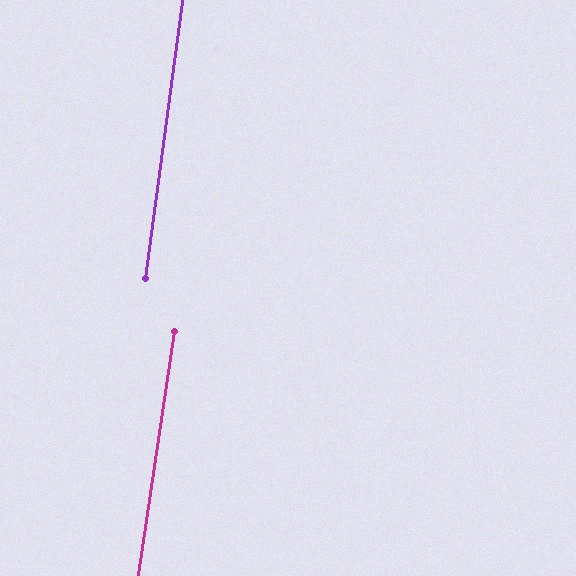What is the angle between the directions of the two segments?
Approximately 1 degree.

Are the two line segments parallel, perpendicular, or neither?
Parallel — their directions differ by only 0.9°.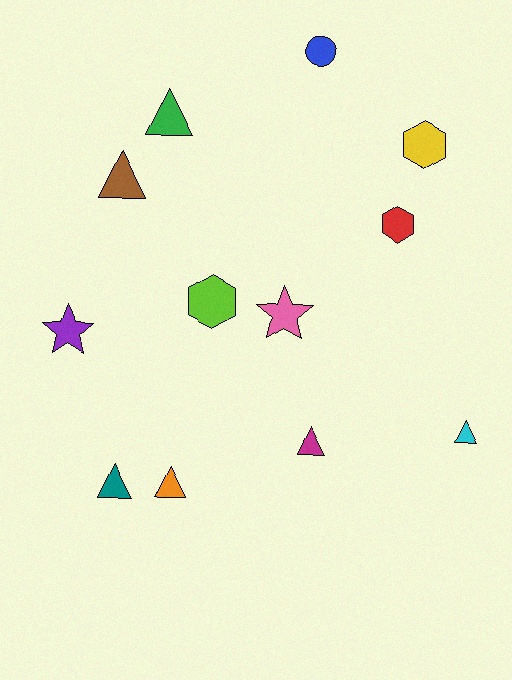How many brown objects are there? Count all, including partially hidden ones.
There is 1 brown object.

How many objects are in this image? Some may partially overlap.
There are 12 objects.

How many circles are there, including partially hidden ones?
There is 1 circle.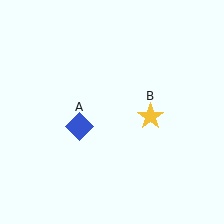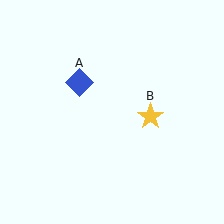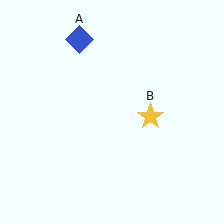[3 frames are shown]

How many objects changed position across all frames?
1 object changed position: blue diamond (object A).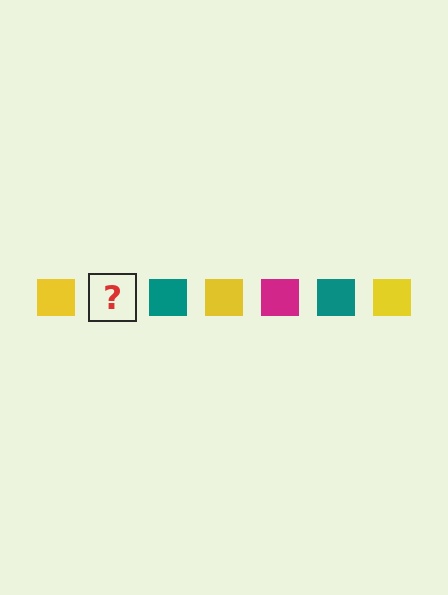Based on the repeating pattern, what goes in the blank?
The blank should be a magenta square.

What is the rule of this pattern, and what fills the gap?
The rule is that the pattern cycles through yellow, magenta, teal squares. The gap should be filled with a magenta square.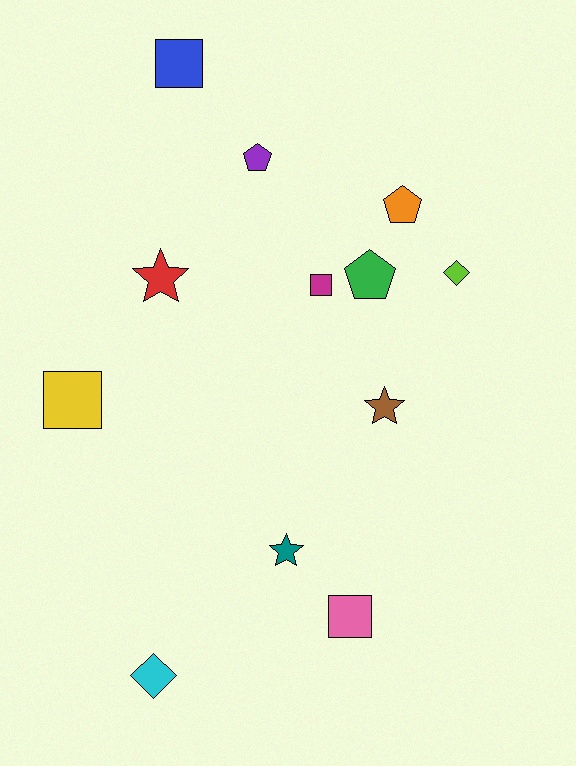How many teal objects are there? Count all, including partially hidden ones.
There is 1 teal object.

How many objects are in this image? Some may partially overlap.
There are 12 objects.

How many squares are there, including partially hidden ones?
There are 4 squares.